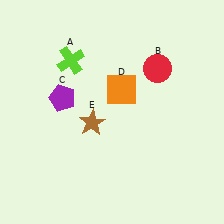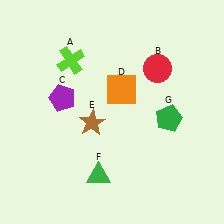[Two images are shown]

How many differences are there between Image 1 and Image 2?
There are 2 differences between the two images.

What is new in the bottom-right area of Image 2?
A green pentagon (G) was added in the bottom-right area of Image 2.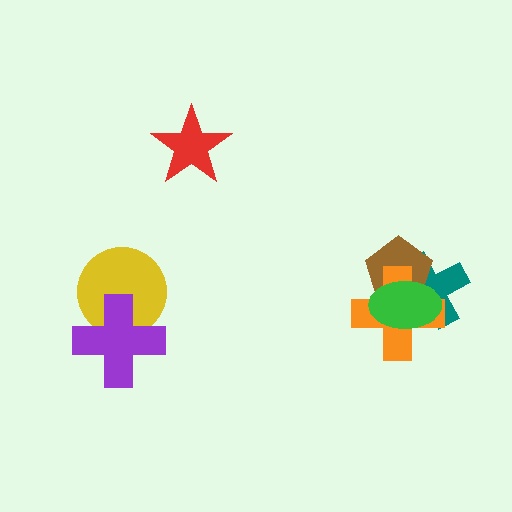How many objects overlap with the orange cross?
3 objects overlap with the orange cross.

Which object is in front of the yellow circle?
The purple cross is in front of the yellow circle.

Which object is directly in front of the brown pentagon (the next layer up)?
The orange cross is directly in front of the brown pentagon.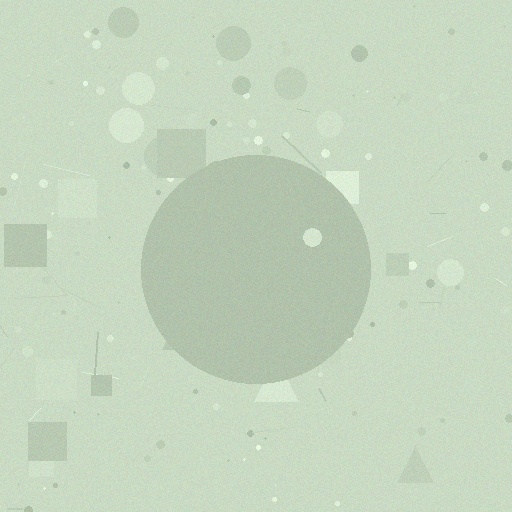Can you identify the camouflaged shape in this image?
The camouflaged shape is a circle.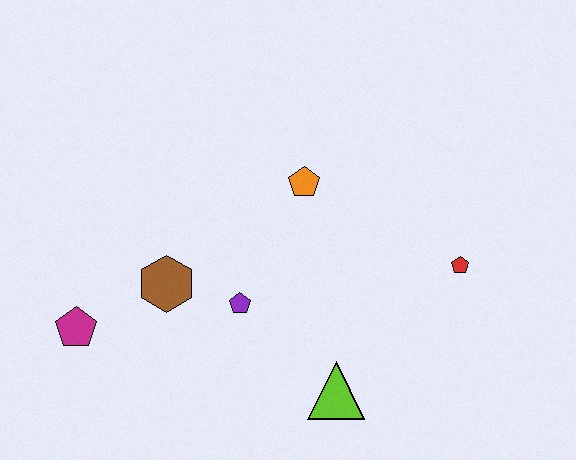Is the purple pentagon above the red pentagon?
No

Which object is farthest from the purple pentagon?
The red pentagon is farthest from the purple pentagon.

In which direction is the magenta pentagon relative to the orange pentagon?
The magenta pentagon is to the left of the orange pentagon.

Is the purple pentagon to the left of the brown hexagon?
No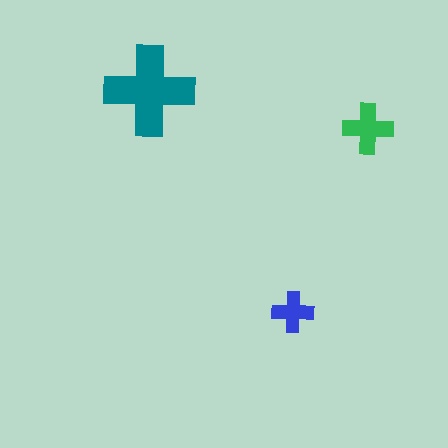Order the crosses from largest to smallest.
the teal one, the green one, the blue one.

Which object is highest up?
The teal cross is topmost.